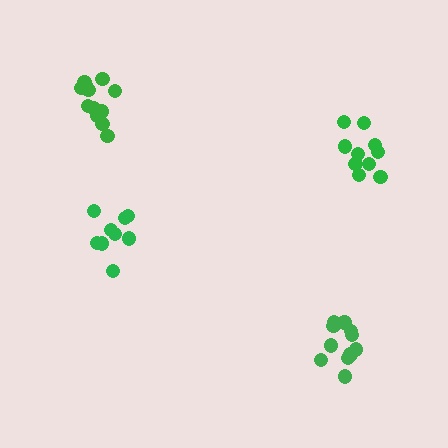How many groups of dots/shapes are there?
There are 4 groups.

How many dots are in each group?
Group 1: 9 dots, Group 2: 11 dots, Group 3: 13 dots, Group 4: 10 dots (43 total).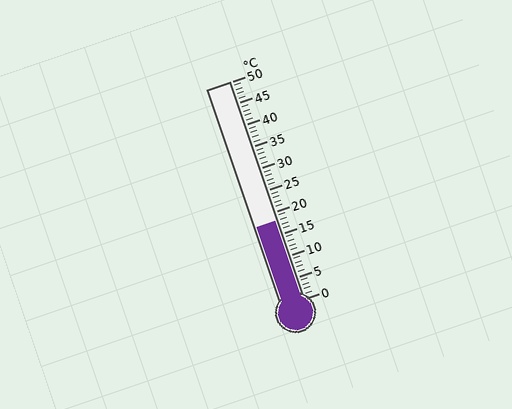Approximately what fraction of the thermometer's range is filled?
The thermometer is filled to approximately 35% of its range.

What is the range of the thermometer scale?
The thermometer scale ranges from 0°C to 50°C.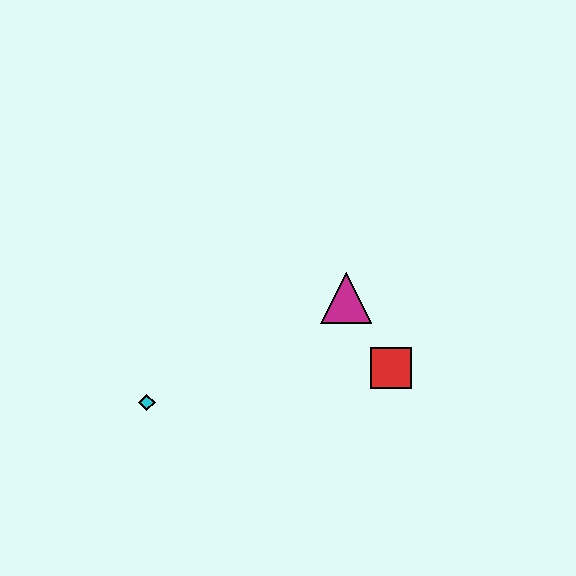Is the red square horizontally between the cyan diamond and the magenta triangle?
No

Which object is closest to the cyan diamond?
The magenta triangle is closest to the cyan diamond.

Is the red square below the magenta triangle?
Yes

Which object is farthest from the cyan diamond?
The red square is farthest from the cyan diamond.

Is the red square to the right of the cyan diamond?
Yes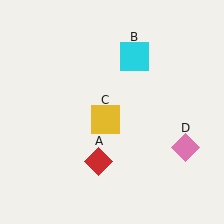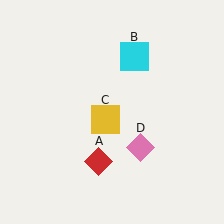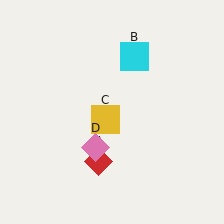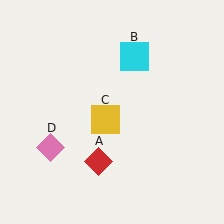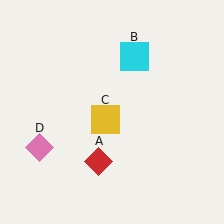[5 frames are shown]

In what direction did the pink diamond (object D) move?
The pink diamond (object D) moved left.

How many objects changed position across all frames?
1 object changed position: pink diamond (object D).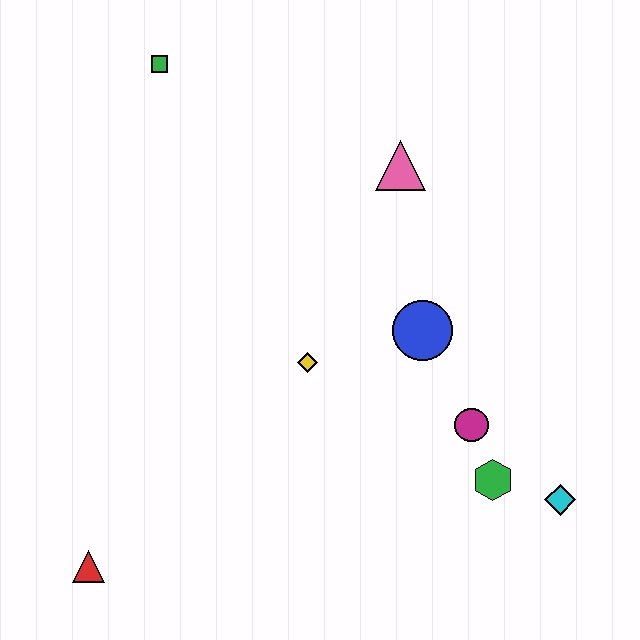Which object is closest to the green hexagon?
The magenta circle is closest to the green hexagon.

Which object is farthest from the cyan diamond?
The green square is farthest from the cyan diamond.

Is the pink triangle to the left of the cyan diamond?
Yes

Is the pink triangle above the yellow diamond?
Yes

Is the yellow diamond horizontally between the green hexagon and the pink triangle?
No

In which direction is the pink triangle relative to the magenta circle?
The pink triangle is above the magenta circle.